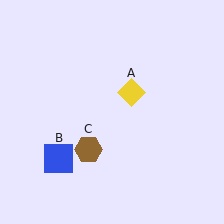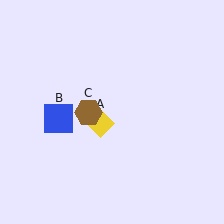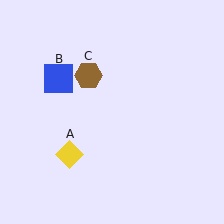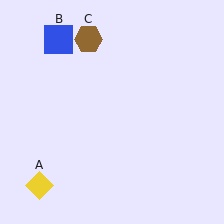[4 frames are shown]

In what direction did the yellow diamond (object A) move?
The yellow diamond (object A) moved down and to the left.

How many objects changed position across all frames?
3 objects changed position: yellow diamond (object A), blue square (object B), brown hexagon (object C).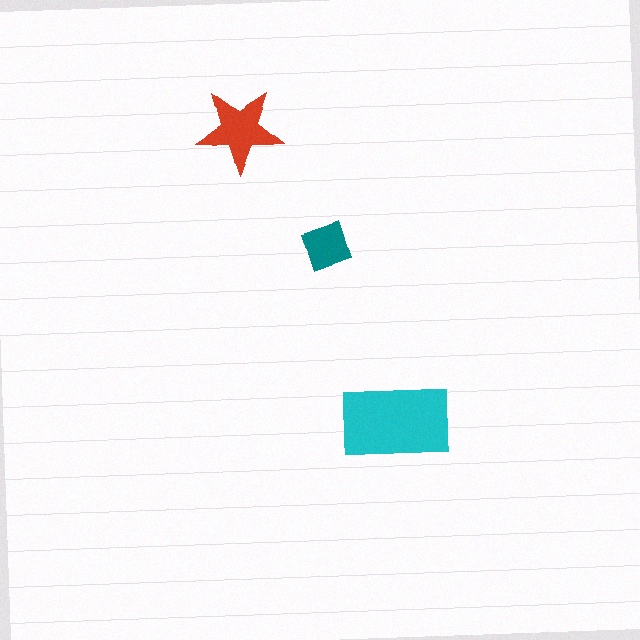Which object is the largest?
The cyan rectangle.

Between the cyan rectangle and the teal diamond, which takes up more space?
The cyan rectangle.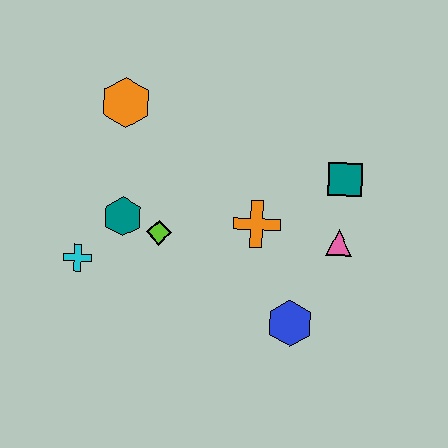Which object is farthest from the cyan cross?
The teal square is farthest from the cyan cross.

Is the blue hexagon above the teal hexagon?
No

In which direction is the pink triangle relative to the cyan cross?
The pink triangle is to the right of the cyan cross.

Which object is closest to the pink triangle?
The teal square is closest to the pink triangle.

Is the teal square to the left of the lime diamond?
No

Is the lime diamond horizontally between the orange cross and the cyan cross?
Yes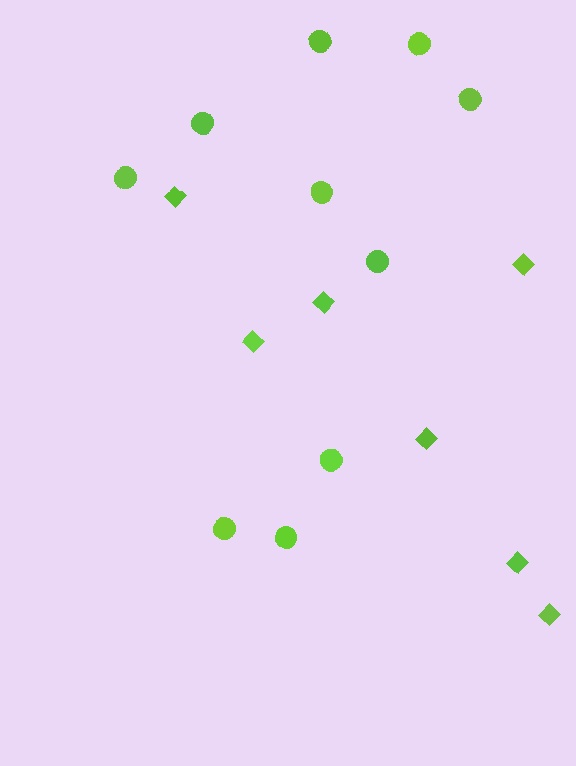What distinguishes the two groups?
There are 2 groups: one group of diamonds (7) and one group of circles (10).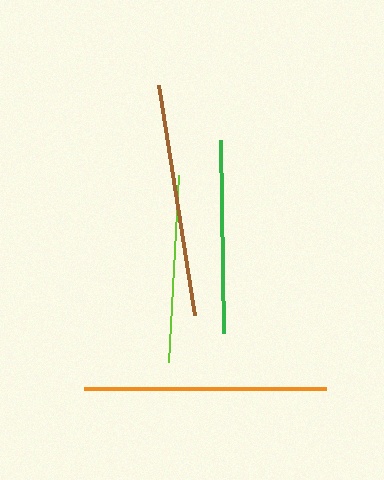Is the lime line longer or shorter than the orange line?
The orange line is longer than the lime line.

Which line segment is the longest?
The orange line is the longest at approximately 242 pixels.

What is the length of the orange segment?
The orange segment is approximately 242 pixels long.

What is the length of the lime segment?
The lime segment is approximately 187 pixels long.